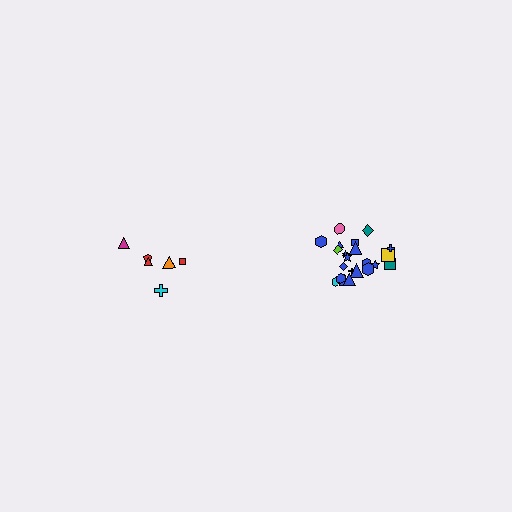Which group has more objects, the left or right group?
The right group.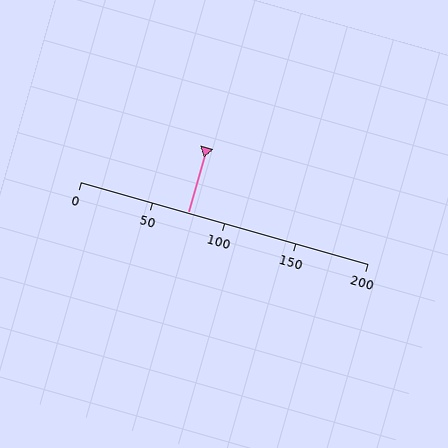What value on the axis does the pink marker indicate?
The marker indicates approximately 75.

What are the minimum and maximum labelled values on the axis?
The axis runs from 0 to 200.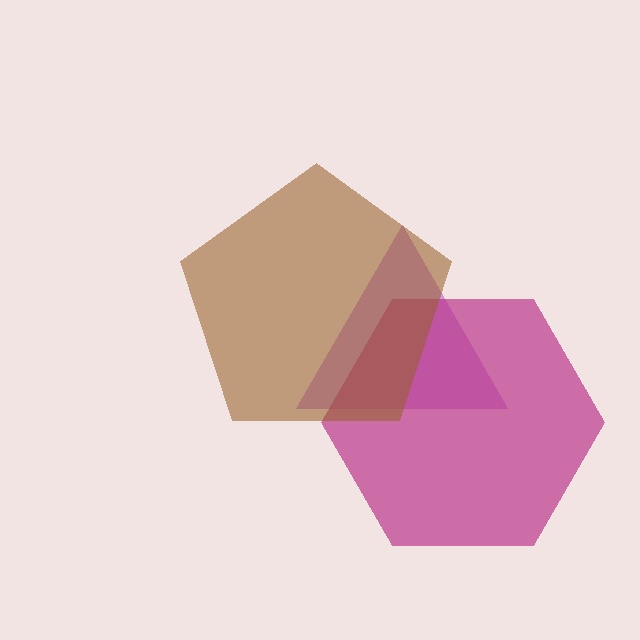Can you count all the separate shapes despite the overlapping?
Yes, there are 3 separate shapes.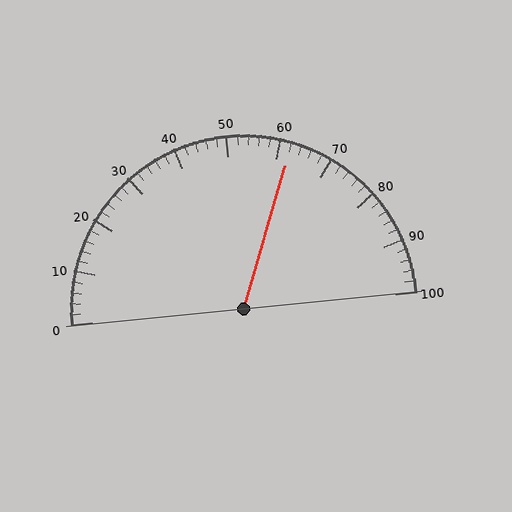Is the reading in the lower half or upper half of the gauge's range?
The reading is in the upper half of the range (0 to 100).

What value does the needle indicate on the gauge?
The needle indicates approximately 62.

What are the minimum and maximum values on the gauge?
The gauge ranges from 0 to 100.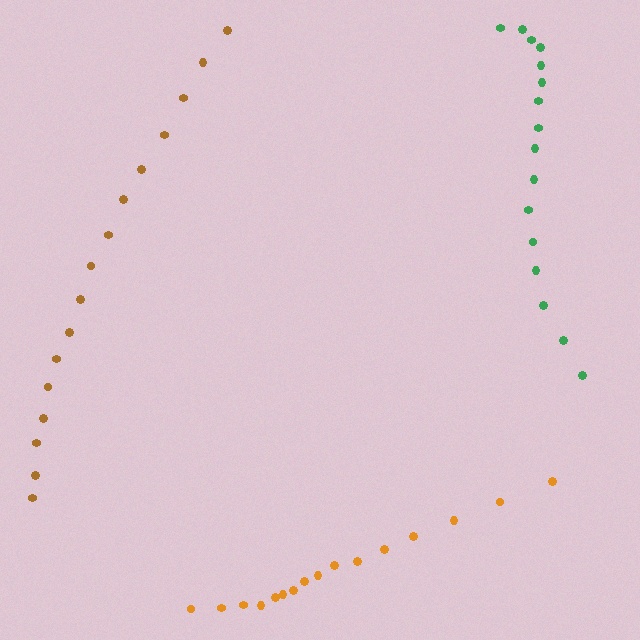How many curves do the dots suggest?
There are 3 distinct paths.